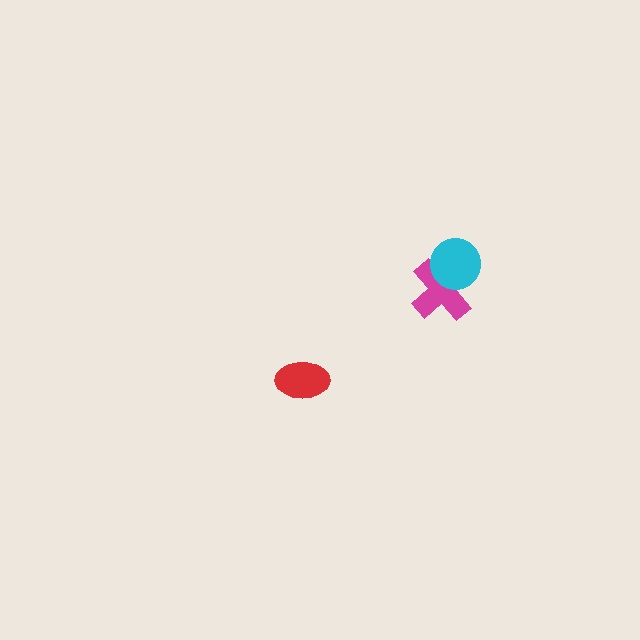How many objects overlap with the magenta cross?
1 object overlaps with the magenta cross.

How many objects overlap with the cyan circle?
1 object overlaps with the cyan circle.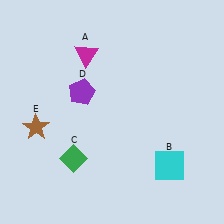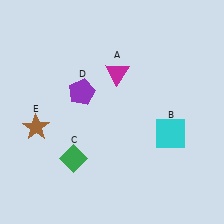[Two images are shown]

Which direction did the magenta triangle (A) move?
The magenta triangle (A) moved right.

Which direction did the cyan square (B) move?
The cyan square (B) moved up.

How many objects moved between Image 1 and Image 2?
2 objects moved between the two images.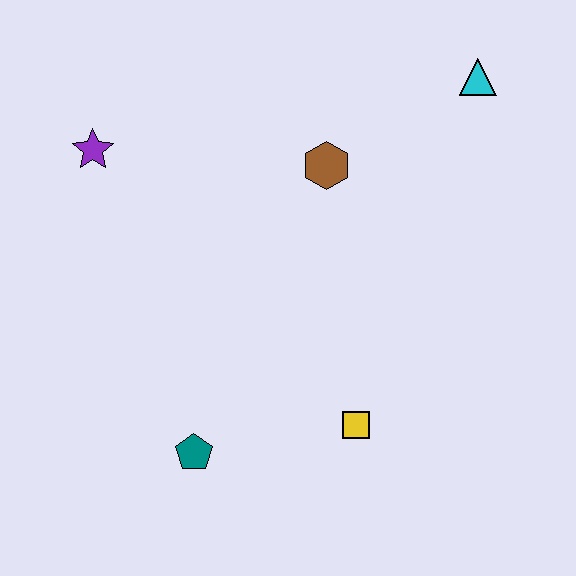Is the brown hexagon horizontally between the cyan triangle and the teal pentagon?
Yes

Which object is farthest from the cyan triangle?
The teal pentagon is farthest from the cyan triangle.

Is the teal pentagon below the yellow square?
Yes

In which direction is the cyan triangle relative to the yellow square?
The cyan triangle is above the yellow square.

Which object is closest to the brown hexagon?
The cyan triangle is closest to the brown hexagon.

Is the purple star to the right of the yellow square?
No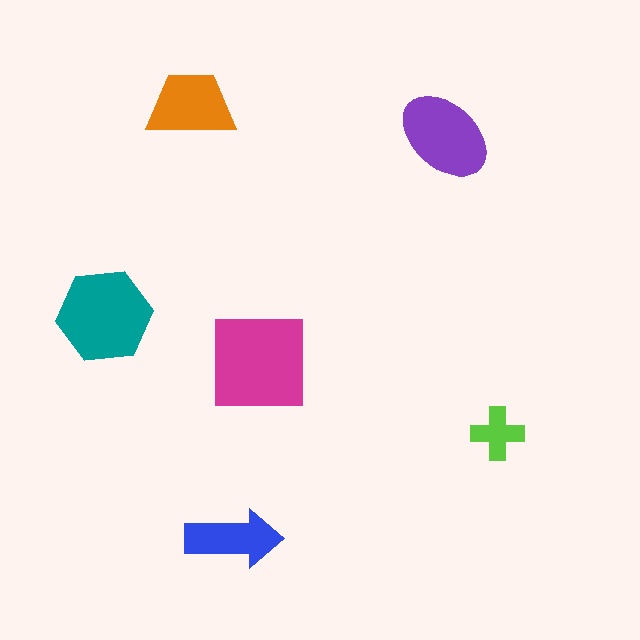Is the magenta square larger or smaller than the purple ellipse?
Larger.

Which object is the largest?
The magenta square.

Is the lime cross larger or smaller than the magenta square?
Smaller.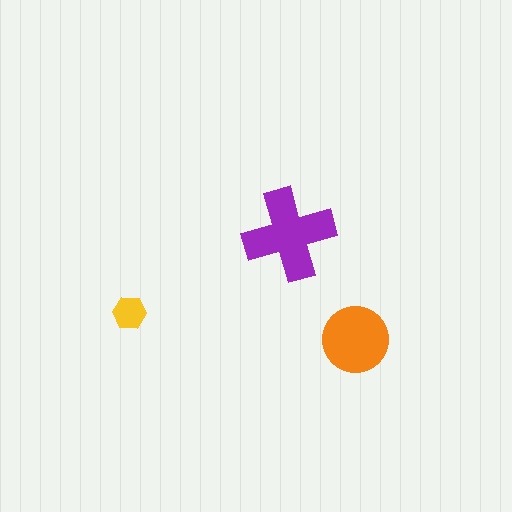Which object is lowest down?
The orange circle is bottommost.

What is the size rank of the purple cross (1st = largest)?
1st.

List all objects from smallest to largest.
The yellow hexagon, the orange circle, the purple cross.